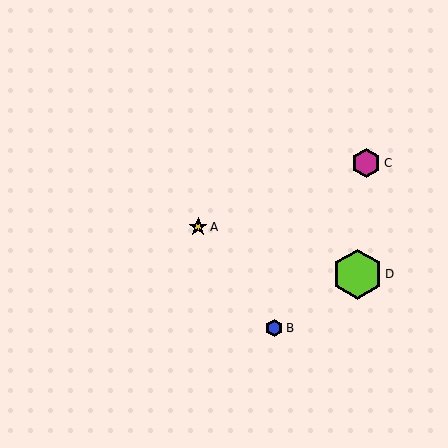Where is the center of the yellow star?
The center of the yellow star is at (198, 227).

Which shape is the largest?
The lime hexagon (labeled D) is the largest.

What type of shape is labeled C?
Shape C is a magenta hexagon.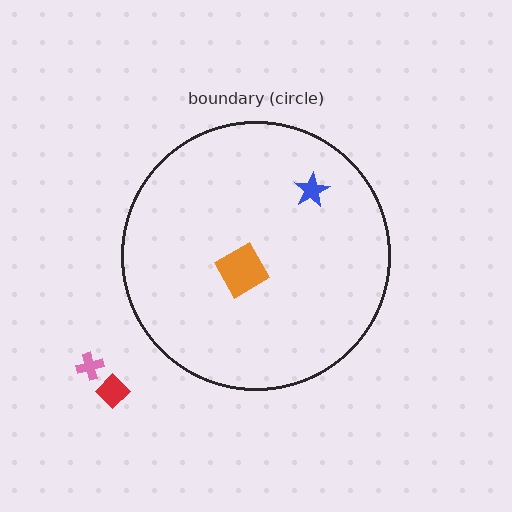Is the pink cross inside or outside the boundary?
Outside.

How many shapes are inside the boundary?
2 inside, 2 outside.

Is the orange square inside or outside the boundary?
Inside.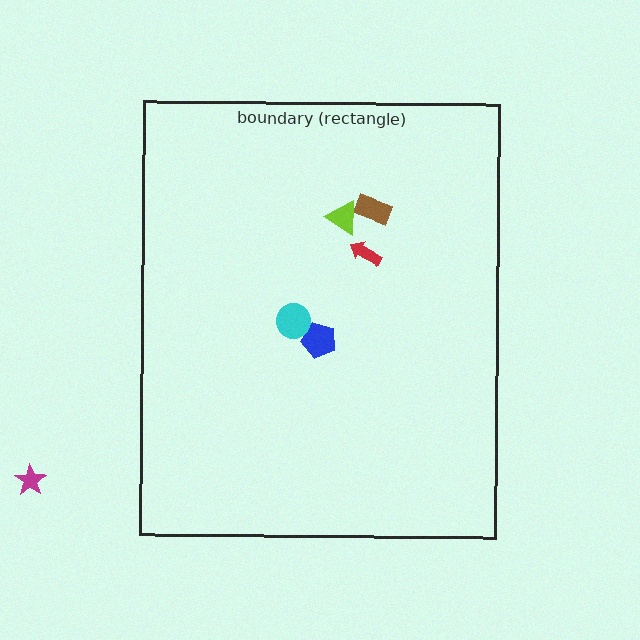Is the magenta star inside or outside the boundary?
Outside.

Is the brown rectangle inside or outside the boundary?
Inside.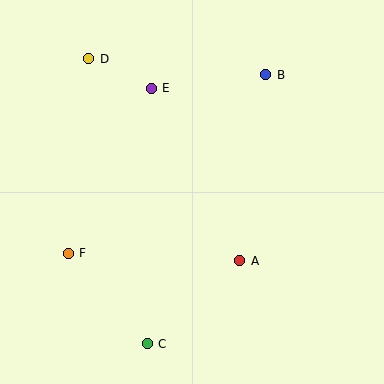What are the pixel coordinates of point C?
Point C is at (147, 344).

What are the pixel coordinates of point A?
Point A is at (240, 261).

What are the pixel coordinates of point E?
Point E is at (151, 88).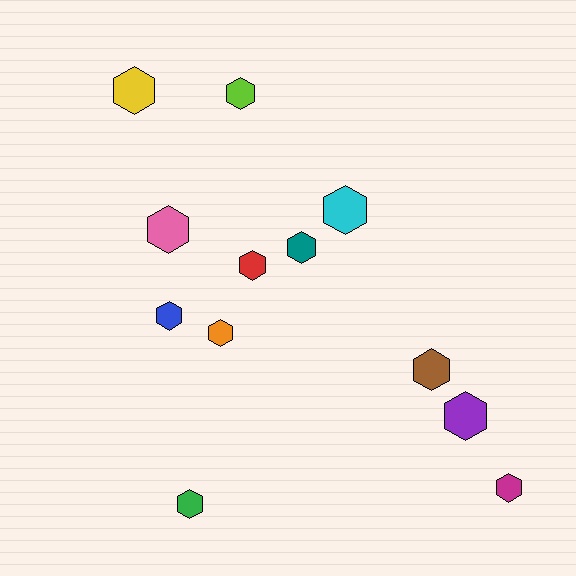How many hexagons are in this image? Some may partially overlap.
There are 12 hexagons.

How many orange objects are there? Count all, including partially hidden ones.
There is 1 orange object.